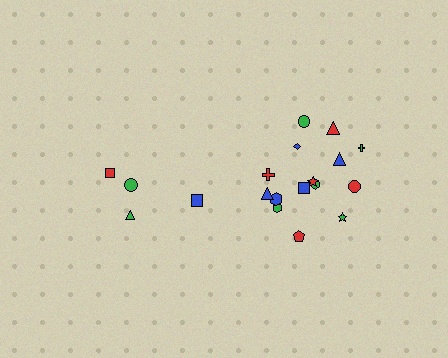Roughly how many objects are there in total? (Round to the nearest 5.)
Roughly 20 objects in total.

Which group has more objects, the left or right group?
The right group.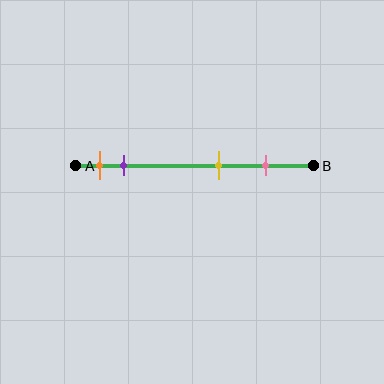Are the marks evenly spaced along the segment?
No, the marks are not evenly spaced.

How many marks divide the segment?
There are 4 marks dividing the segment.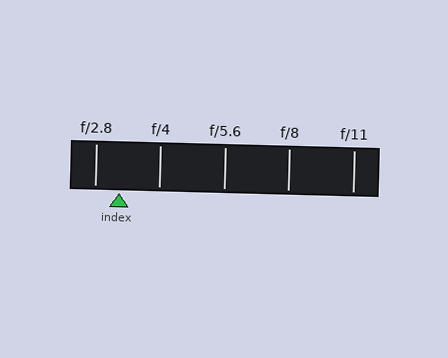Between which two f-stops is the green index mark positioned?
The index mark is between f/2.8 and f/4.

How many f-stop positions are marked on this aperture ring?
There are 5 f-stop positions marked.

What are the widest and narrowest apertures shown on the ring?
The widest aperture shown is f/2.8 and the narrowest is f/11.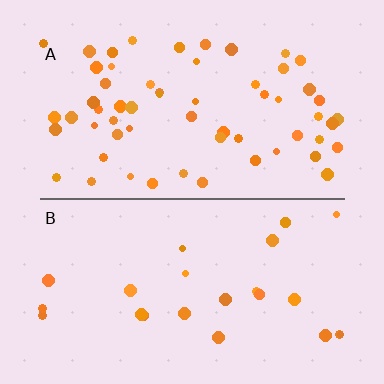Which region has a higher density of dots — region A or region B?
A (the top).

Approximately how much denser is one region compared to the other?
Approximately 2.5× — region A over region B.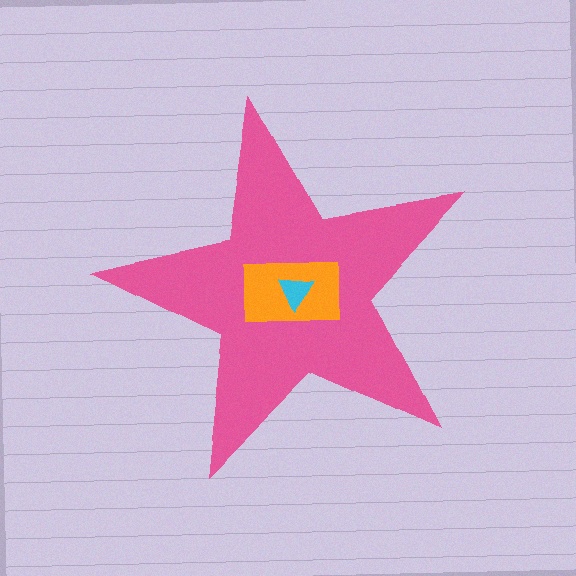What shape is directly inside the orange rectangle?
The cyan triangle.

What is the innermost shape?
The cyan triangle.